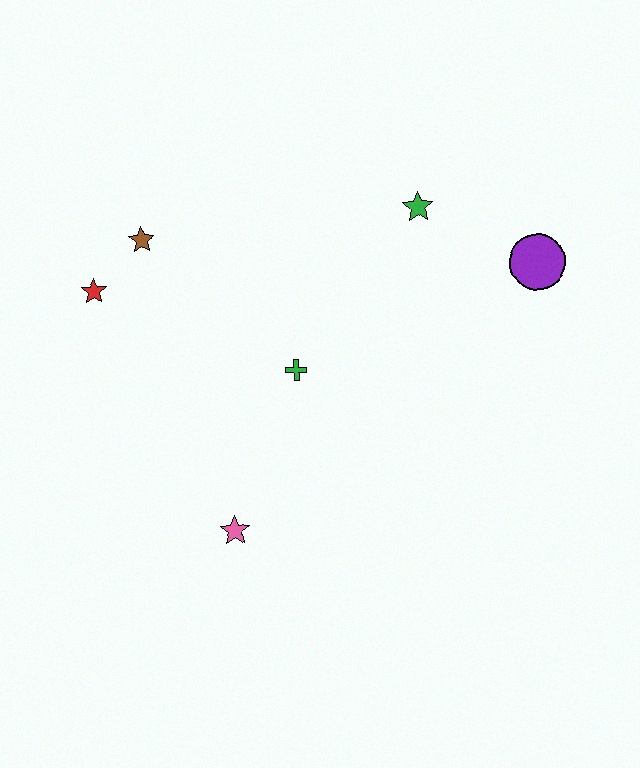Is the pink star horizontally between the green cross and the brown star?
Yes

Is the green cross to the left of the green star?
Yes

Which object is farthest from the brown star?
The purple circle is farthest from the brown star.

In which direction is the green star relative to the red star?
The green star is to the right of the red star.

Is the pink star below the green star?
Yes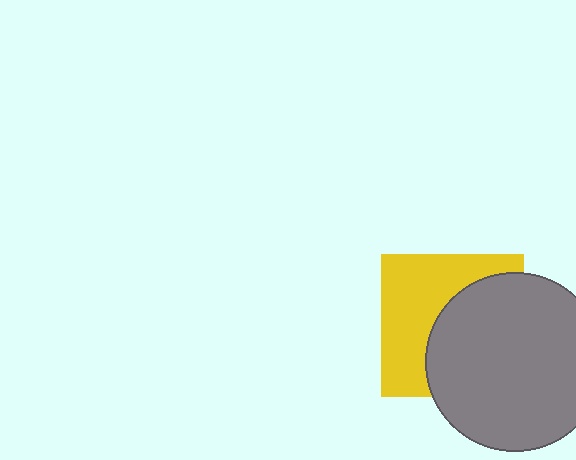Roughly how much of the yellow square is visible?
About half of it is visible (roughly 48%).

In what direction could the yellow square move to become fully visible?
The yellow square could move left. That would shift it out from behind the gray circle entirely.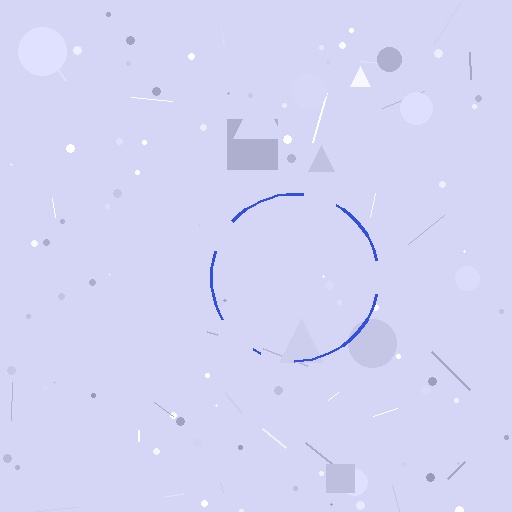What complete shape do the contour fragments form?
The contour fragments form a circle.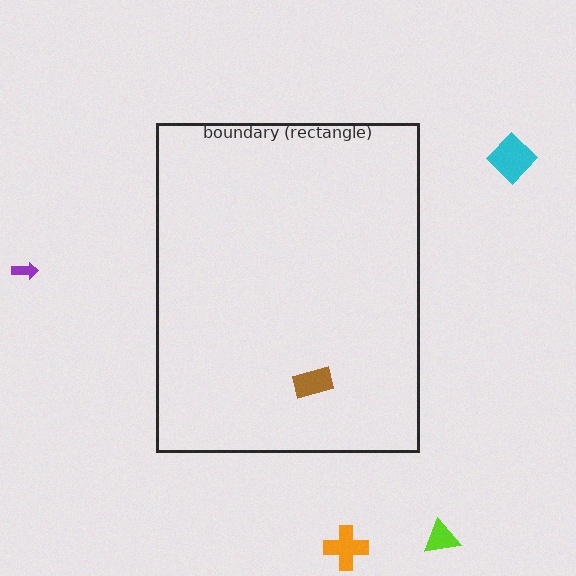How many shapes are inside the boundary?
1 inside, 4 outside.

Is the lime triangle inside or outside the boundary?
Outside.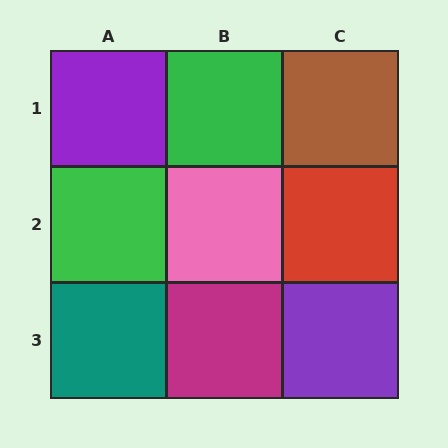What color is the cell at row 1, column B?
Green.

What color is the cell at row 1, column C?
Brown.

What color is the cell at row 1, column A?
Purple.